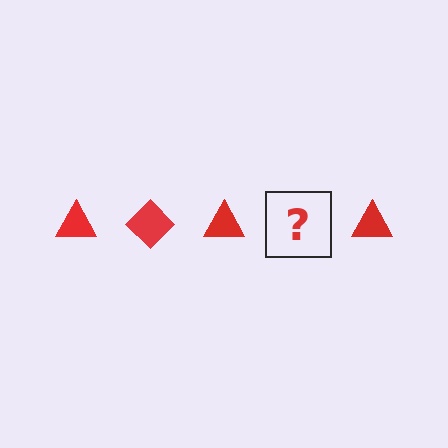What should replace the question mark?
The question mark should be replaced with a red diamond.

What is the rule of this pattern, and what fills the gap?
The rule is that the pattern cycles through triangle, diamond shapes in red. The gap should be filled with a red diamond.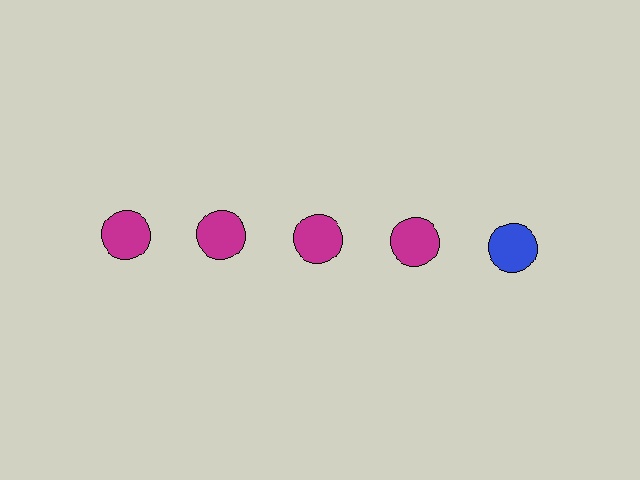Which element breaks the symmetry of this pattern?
The blue circle in the top row, rightmost column breaks the symmetry. All other shapes are magenta circles.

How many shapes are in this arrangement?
There are 5 shapes arranged in a grid pattern.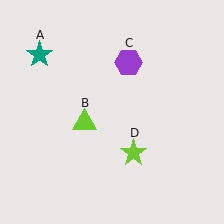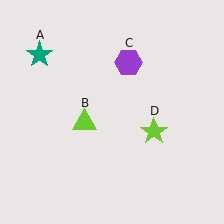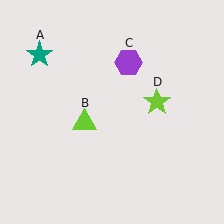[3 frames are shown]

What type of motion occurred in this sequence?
The lime star (object D) rotated counterclockwise around the center of the scene.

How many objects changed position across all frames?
1 object changed position: lime star (object D).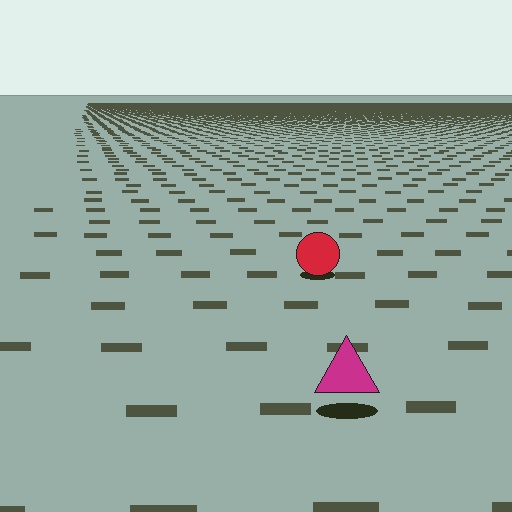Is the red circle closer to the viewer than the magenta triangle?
No. The magenta triangle is closer — you can tell from the texture gradient: the ground texture is coarser near it.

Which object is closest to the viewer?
The magenta triangle is closest. The texture marks near it are larger and more spread out.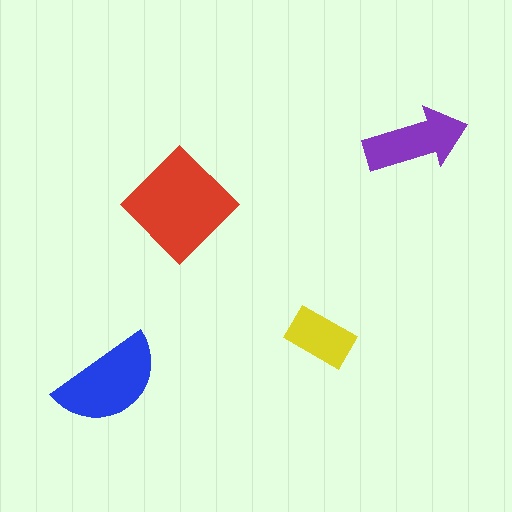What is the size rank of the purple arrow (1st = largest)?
3rd.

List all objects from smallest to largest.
The yellow rectangle, the purple arrow, the blue semicircle, the red diamond.